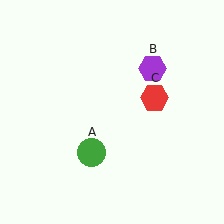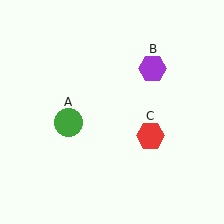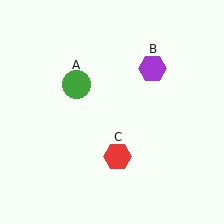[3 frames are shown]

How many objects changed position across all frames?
2 objects changed position: green circle (object A), red hexagon (object C).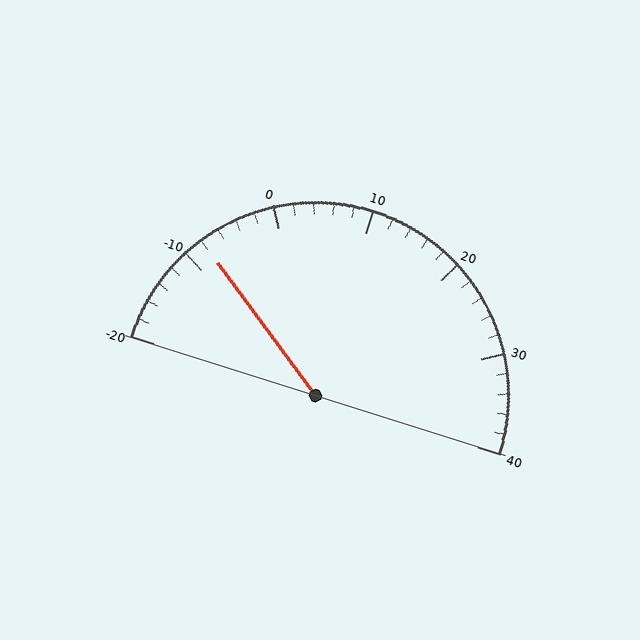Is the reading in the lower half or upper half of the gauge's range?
The reading is in the lower half of the range (-20 to 40).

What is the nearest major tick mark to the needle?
The nearest major tick mark is -10.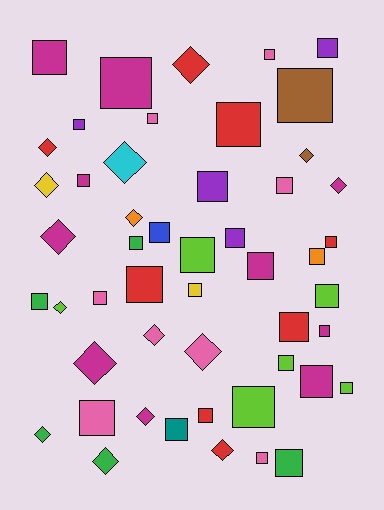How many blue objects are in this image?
There is 1 blue object.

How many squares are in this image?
There are 34 squares.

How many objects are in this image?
There are 50 objects.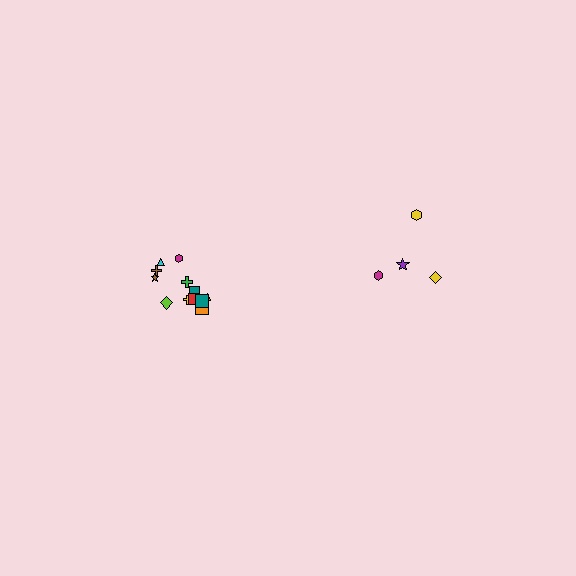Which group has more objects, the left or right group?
The left group.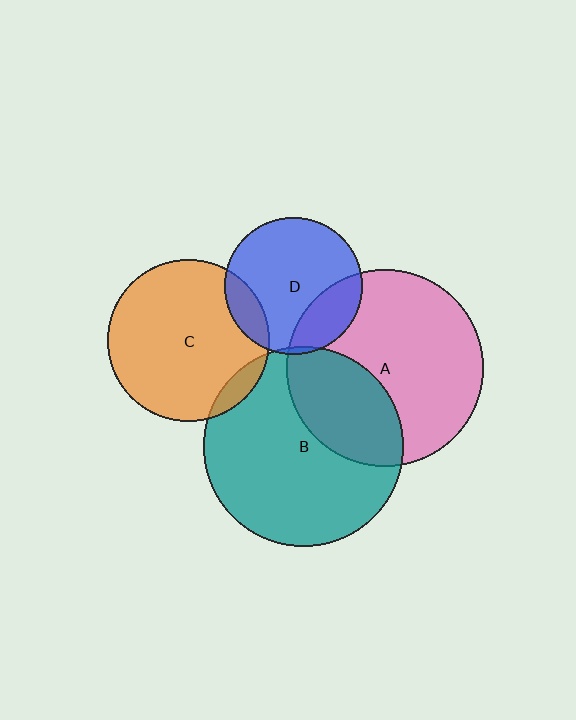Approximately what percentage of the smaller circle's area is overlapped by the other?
Approximately 5%.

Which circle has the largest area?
Circle B (teal).